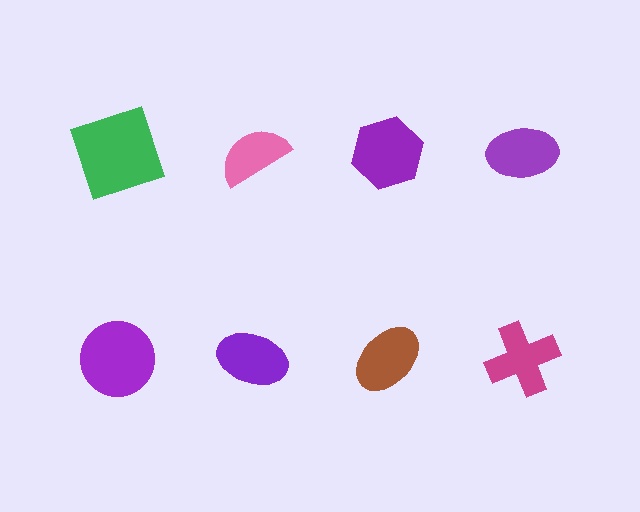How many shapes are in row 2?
4 shapes.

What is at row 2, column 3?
A brown ellipse.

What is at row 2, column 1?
A purple circle.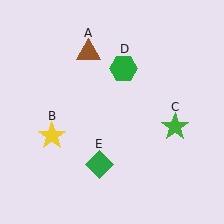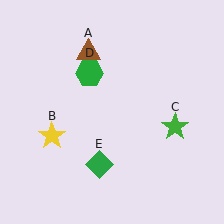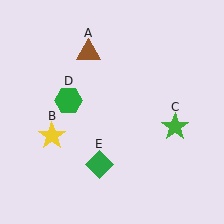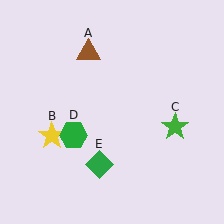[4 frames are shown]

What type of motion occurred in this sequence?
The green hexagon (object D) rotated counterclockwise around the center of the scene.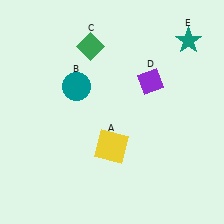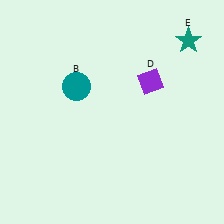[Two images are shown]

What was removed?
The green diamond (C), the yellow square (A) were removed in Image 2.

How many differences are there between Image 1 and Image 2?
There are 2 differences between the two images.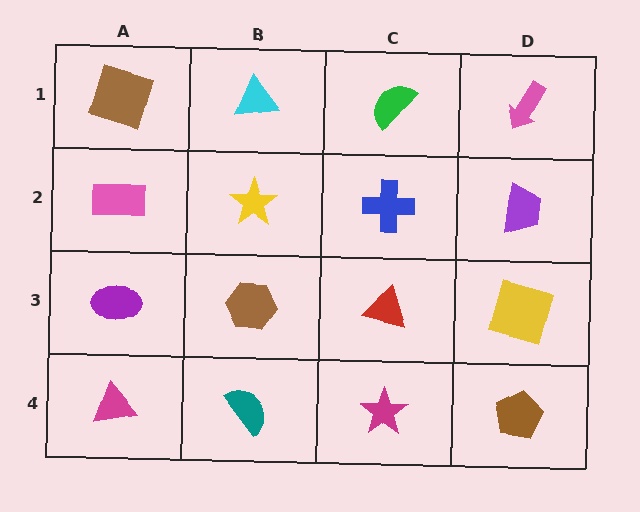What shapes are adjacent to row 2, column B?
A cyan triangle (row 1, column B), a brown hexagon (row 3, column B), a pink rectangle (row 2, column A), a blue cross (row 2, column C).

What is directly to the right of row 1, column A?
A cyan triangle.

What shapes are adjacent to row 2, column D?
A pink arrow (row 1, column D), a yellow square (row 3, column D), a blue cross (row 2, column C).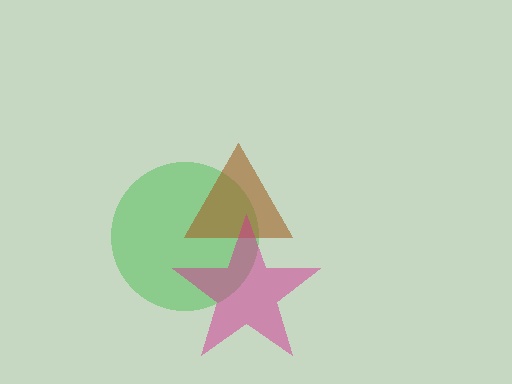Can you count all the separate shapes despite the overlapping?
Yes, there are 3 separate shapes.